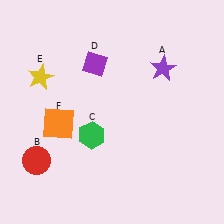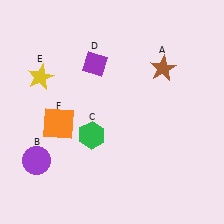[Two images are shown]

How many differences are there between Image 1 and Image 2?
There are 2 differences between the two images.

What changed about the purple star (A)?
In Image 1, A is purple. In Image 2, it changed to brown.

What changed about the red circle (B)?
In Image 1, B is red. In Image 2, it changed to purple.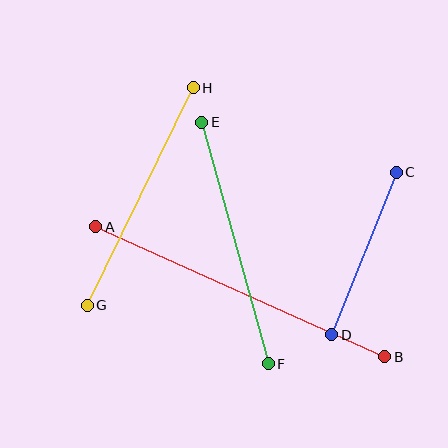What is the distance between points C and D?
The distance is approximately 175 pixels.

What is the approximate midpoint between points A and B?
The midpoint is at approximately (240, 292) pixels.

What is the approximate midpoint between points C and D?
The midpoint is at approximately (364, 253) pixels.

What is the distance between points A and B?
The distance is approximately 317 pixels.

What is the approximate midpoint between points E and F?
The midpoint is at approximately (235, 243) pixels.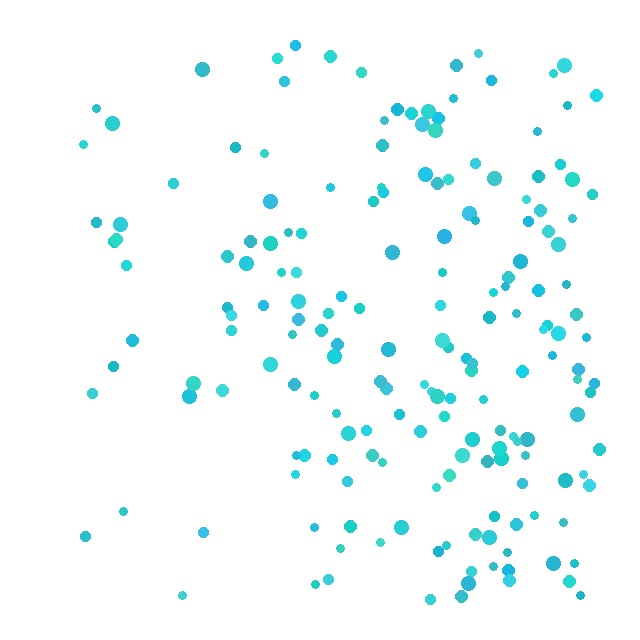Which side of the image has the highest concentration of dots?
The right.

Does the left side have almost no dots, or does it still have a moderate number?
Still a moderate number, just noticeably fewer than the right.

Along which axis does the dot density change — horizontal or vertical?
Horizontal.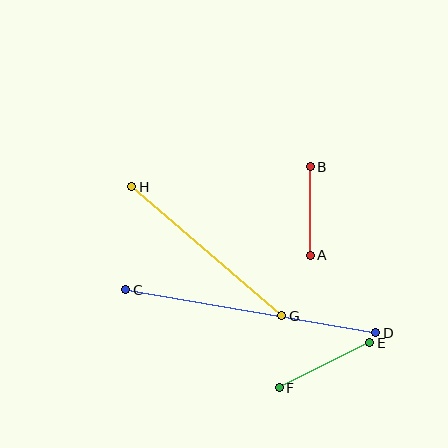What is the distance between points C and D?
The distance is approximately 254 pixels.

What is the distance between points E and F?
The distance is approximately 101 pixels.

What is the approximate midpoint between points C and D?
The midpoint is at approximately (251, 311) pixels.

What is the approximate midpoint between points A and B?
The midpoint is at approximately (310, 211) pixels.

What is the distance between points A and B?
The distance is approximately 88 pixels.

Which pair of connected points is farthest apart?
Points C and D are farthest apart.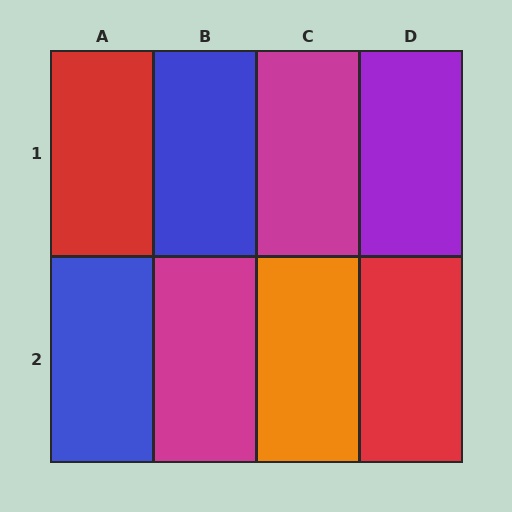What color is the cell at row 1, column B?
Blue.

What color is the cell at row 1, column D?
Purple.